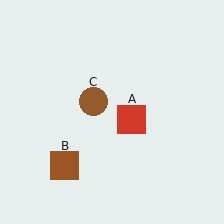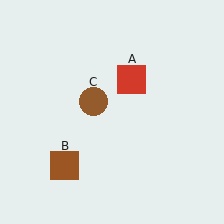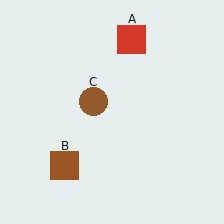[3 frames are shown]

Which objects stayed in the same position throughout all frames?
Brown square (object B) and brown circle (object C) remained stationary.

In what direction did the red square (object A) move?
The red square (object A) moved up.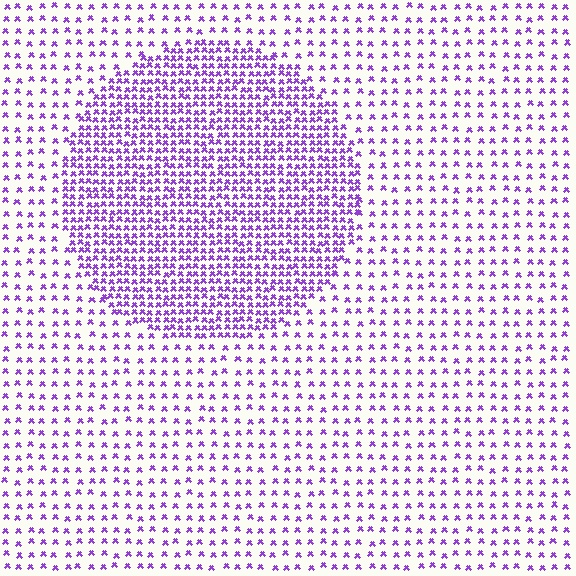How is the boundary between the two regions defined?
The boundary is defined by a change in element density (approximately 2.5x ratio). All elements are the same color, size, and shape.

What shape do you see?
I see a circle.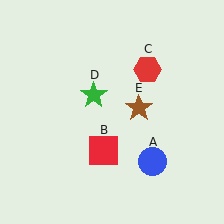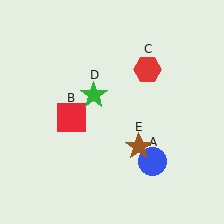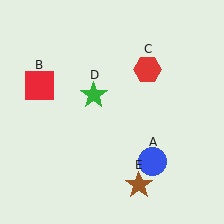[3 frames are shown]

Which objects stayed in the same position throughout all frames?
Blue circle (object A) and red hexagon (object C) and green star (object D) remained stationary.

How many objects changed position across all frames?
2 objects changed position: red square (object B), brown star (object E).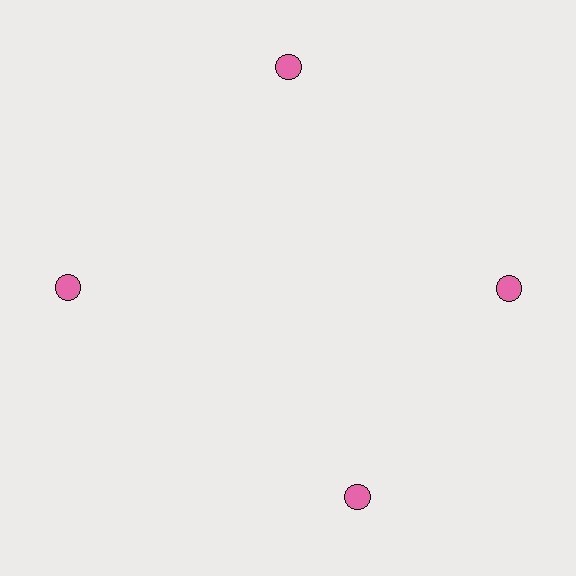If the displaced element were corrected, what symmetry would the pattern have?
It would have 4-fold rotational symmetry — the pattern would map onto itself every 90 degrees.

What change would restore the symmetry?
The symmetry would be restored by rotating it back into even spacing with its neighbors so that all 4 circles sit at equal angles and equal distance from the center.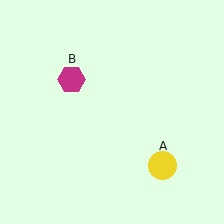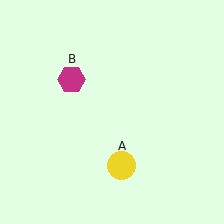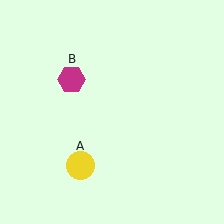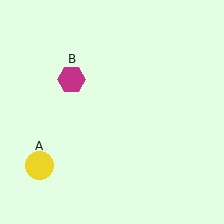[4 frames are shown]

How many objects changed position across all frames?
1 object changed position: yellow circle (object A).